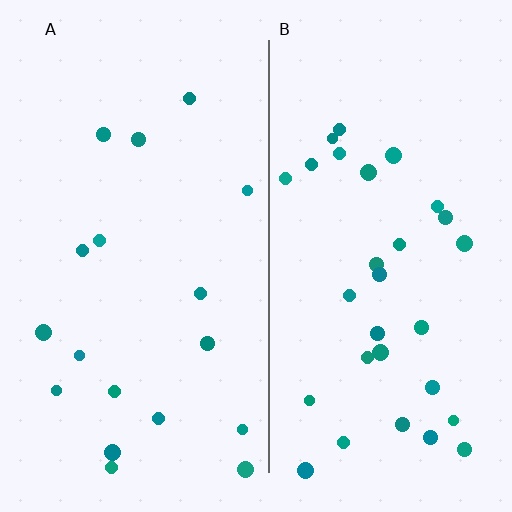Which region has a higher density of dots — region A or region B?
B (the right).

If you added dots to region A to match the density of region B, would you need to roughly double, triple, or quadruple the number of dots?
Approximately double.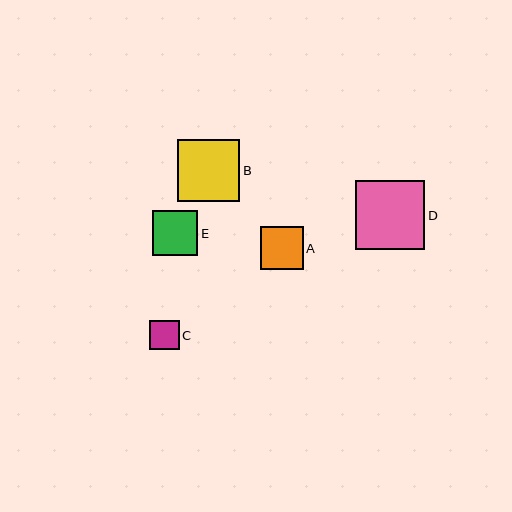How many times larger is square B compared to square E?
Square B is approximately 1.4 times the size of square E.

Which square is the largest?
Square D is the largest with a size of approximately 69 pixels.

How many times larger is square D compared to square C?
Square D is approximately 2.3 times the size of square C.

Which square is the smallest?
Square C is the smallest with a size of approximately 30 pixels.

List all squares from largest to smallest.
From largest to smallest: D, B, E, A, C.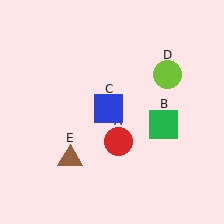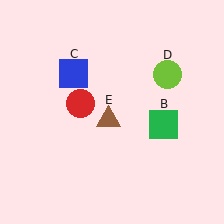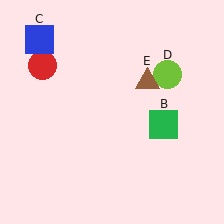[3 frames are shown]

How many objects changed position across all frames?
3 objects changed position: red circle (object A), blue square (object C), brown triangle (object E).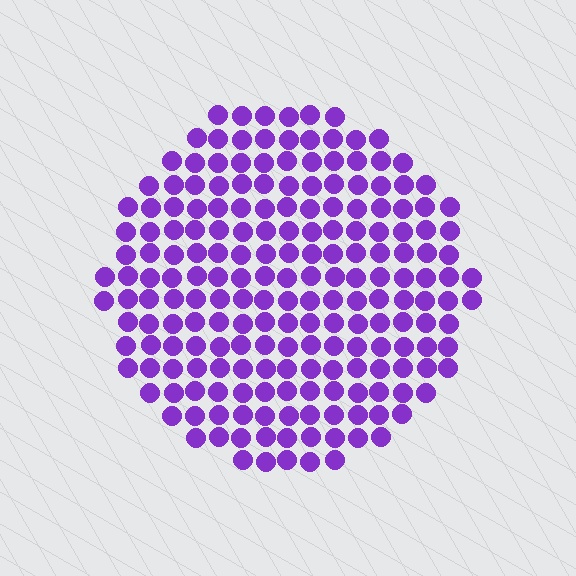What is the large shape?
The large shape is a circle.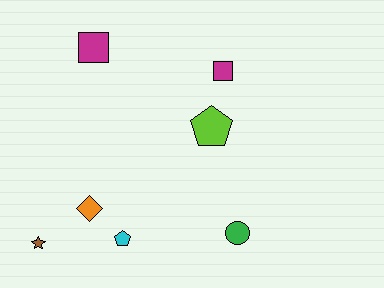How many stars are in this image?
There is 1 star.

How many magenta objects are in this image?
There are 2 magenta objects.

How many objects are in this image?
There are 7 objects.